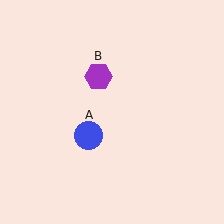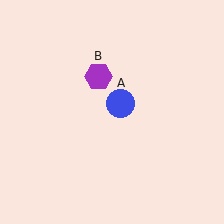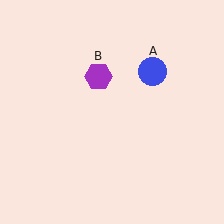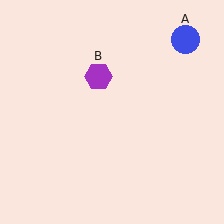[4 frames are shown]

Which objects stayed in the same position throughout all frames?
Purple hexagon (object B) remained stationary.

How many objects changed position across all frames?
1 object changed position: blue circle (object A).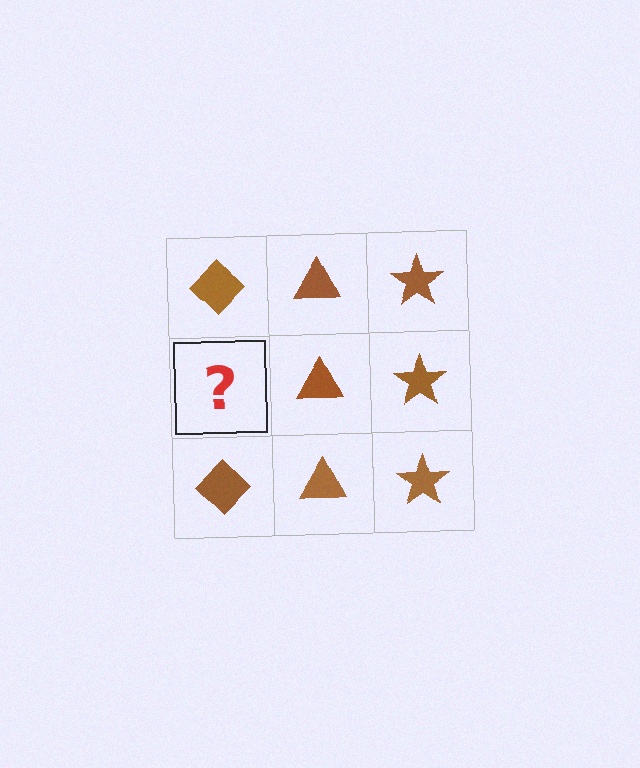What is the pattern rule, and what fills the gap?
The rule is that each column has a consistent shape. The gap should be filled with a brown diamond.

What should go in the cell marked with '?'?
The missing cell should contain a brown diamond.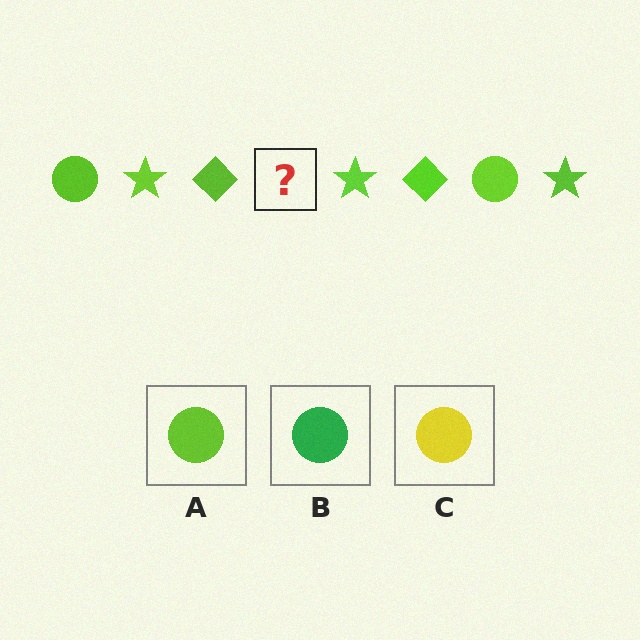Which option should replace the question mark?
Option A.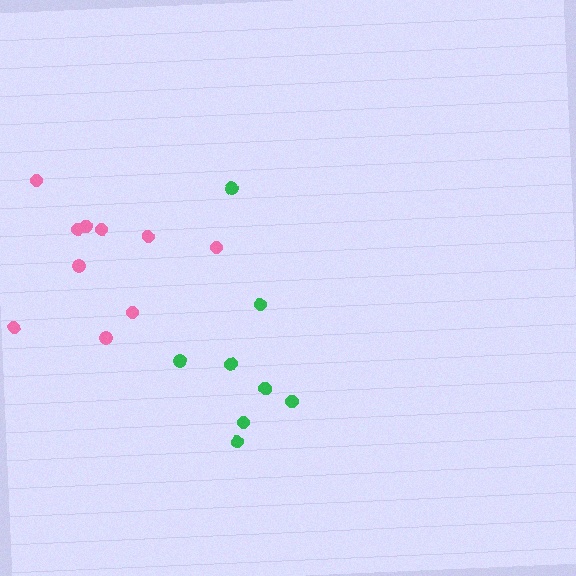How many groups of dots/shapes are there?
There are 2 groups.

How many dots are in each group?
Group 1: 10 dots, Group 2: 8 dots (18 total).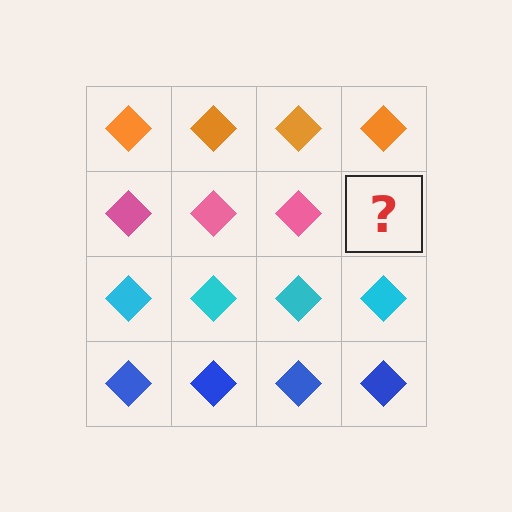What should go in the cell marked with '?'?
The missing cell should contain a pink diamond.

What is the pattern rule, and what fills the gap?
The rule is that each row has a consistent color. The gap should be filled with a pink diamond.